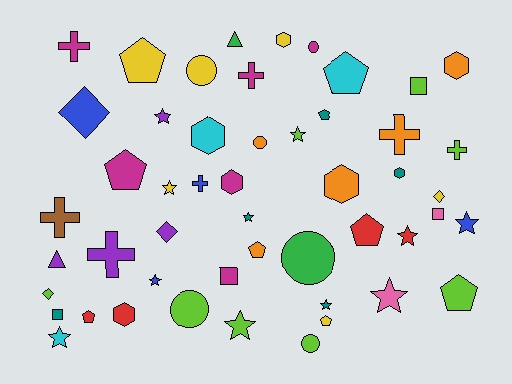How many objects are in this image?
There are 50 objects.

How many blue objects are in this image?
There are 4 blue objects.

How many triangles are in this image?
There are 2 triangles.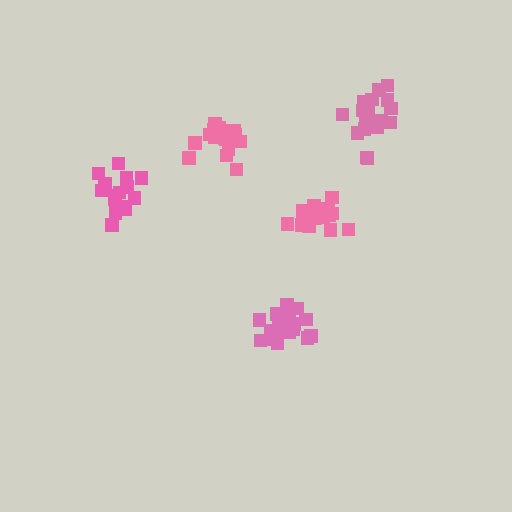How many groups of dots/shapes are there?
There are 5 groups.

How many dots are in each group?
Group 1: 19 dots, Group 2: 20 dots, Group 3: 19 dots, Group 4: 15 dots, Group 5: 18 dots (91 total).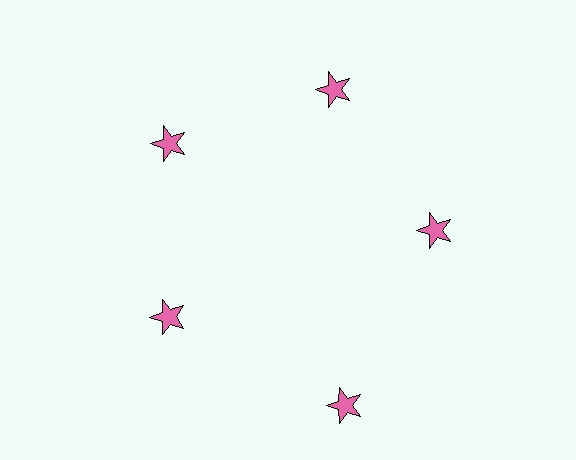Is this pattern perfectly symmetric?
No. The 5 pink stars are arranged in a ring, but one element near the 5 o'clock position is pushed outward from the center, breaking the 5-fold rotational symmetry.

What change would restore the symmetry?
The symmetry would be restored by moving it inward, back onto the ring so that all 5 stars sit at equal angles and equal distance from the center.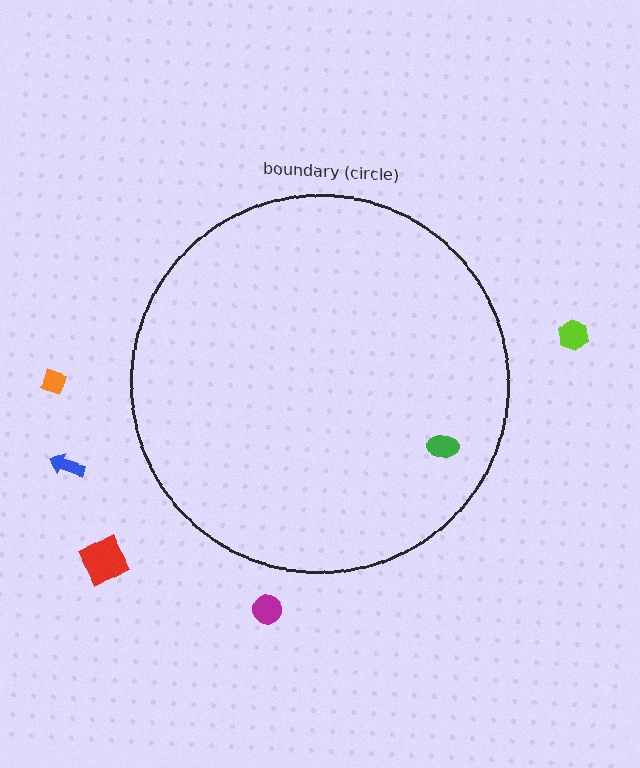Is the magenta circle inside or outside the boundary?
Outside.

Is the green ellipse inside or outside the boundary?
Inside.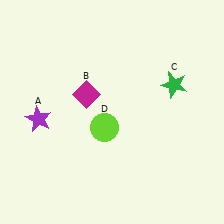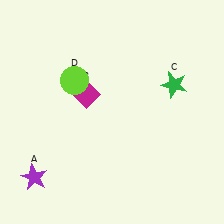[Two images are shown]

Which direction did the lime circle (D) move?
The lime circle (D) moved up.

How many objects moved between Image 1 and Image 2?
2 objects moved between the two images.